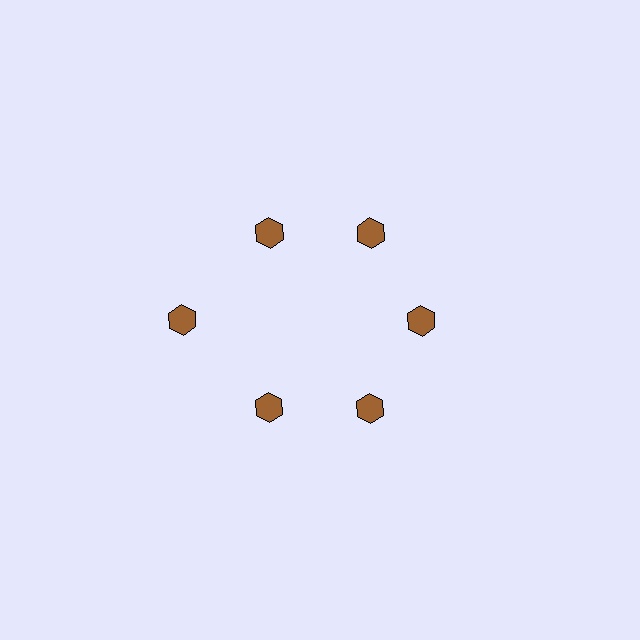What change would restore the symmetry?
The symmetry would be restored by moving it inward, back onto the ring so that all 6 hexagons sit at equal angles and equal distance from the center.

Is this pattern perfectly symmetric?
No. The 6 brown hexagons are arranged in a ring, but one element near the 9 o'clock position is pushed outward from the center, breaking the 6-fold rotational symmetry.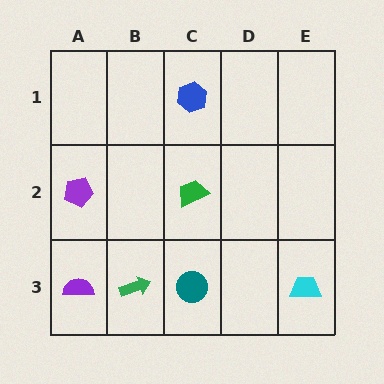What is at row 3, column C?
A teal circle.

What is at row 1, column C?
A blue hexagon.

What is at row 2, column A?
A purple pentagon.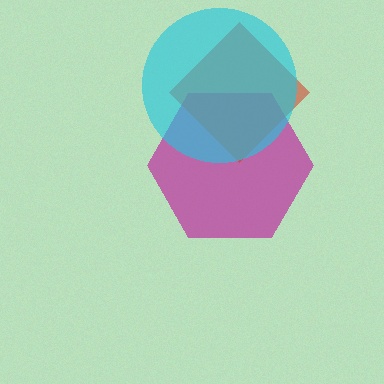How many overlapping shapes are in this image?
There are 3 overlapping shapes in the image.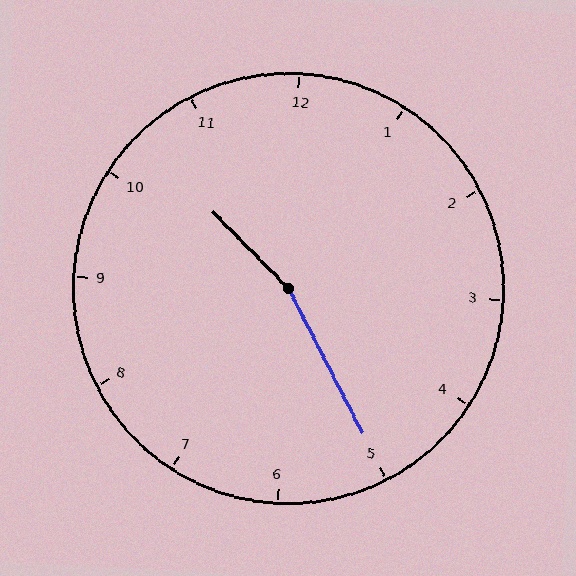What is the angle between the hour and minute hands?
Approximately 162 degrees.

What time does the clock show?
10:25.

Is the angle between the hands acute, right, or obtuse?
It is obtuse.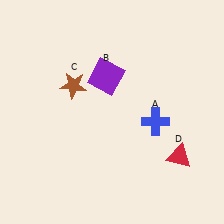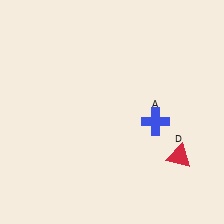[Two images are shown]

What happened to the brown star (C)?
The brown star (C) was removed in Image 2. It was in the top-left area of Image 1.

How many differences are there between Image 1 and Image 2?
There are 2 differences between the two images.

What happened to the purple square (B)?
The purple square (B) was removed in Image 2. It was in the top-left area of Image 1.